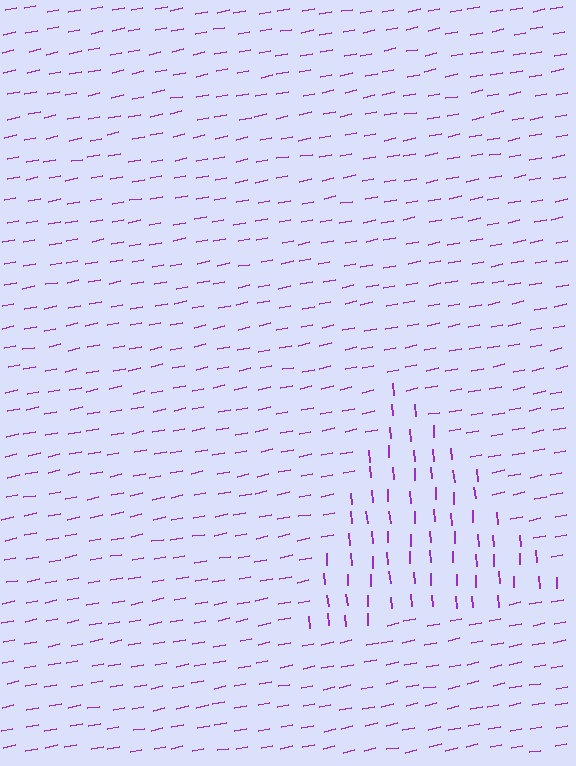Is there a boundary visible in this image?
Yes, there is a texture boundary formed by a change in line orientation.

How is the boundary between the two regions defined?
The boundary is defined purely by a change in line orientation (approximately 82 degrees difference). All lines are the same color and thickness.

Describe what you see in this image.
The image is filled with small purple line segments. A triangle region in the image has lines oriented differently from the surrounding lines, creating a visible texture boundary.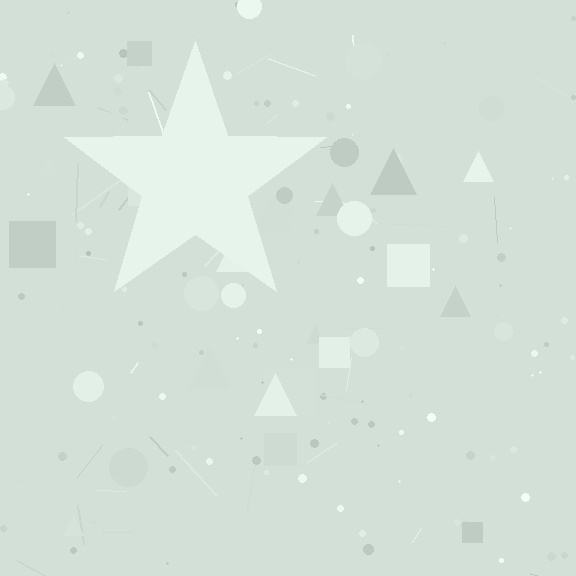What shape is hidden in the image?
A star is hidden in the image.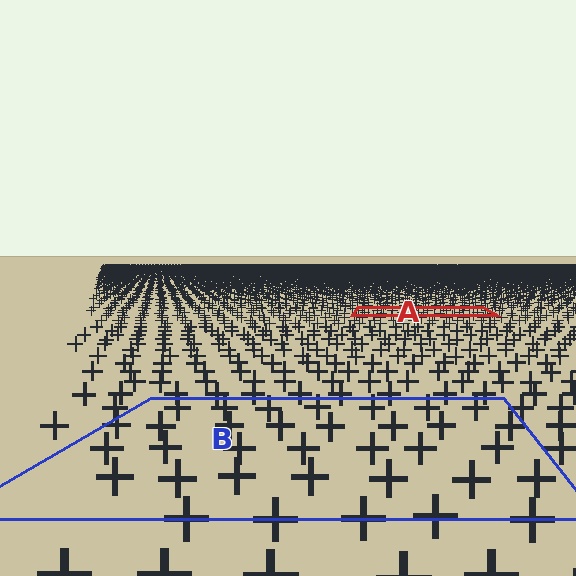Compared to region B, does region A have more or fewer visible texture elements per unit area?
Region A has more texture elements per unit area — they are packed more densely because it is farther away.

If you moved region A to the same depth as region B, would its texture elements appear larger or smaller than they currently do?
They would appear larger. At a closer depth, the same texture elements are projected at a bigger on-screen size.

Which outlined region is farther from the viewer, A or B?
Region A is farther from the viewer — the texture elements inside it appear smaller and more densely packed.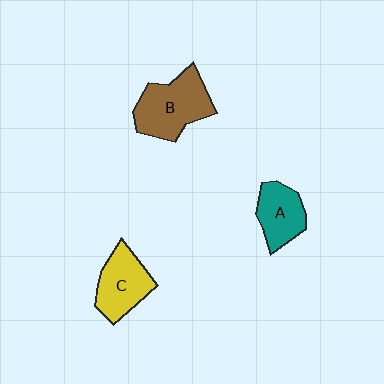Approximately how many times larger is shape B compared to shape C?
Approximately 1.3 times.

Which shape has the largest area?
Shape B (brown).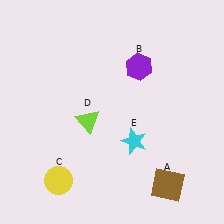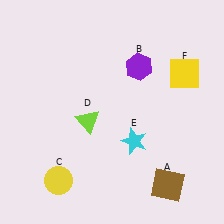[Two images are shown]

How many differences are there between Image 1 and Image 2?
There is 1 difference between the two images.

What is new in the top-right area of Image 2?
A yellow square (F) was added in the top-right area of Image 2.